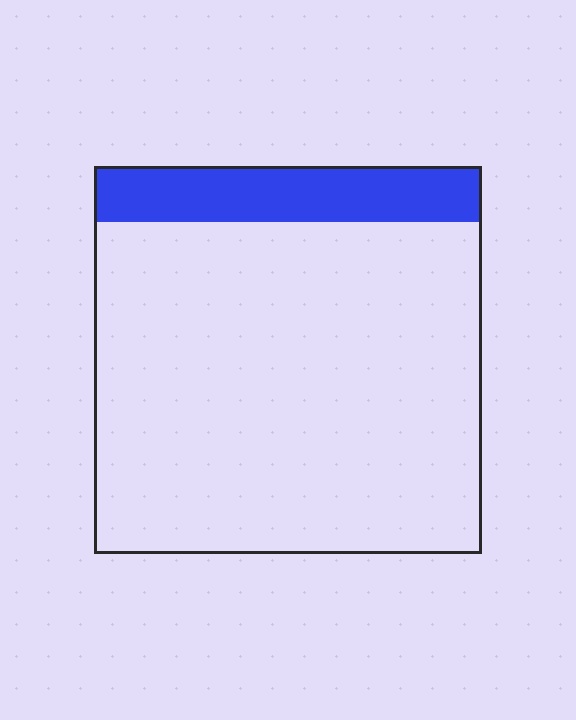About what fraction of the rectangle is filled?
About one eighth (1/8).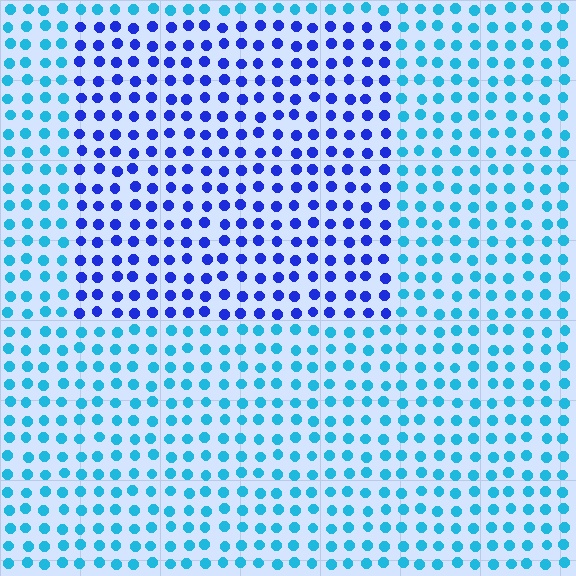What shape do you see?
I see a rectangle.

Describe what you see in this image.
The image is filled with small cyan elements in a uniform arrangement. A rectangle-shaped region is visible where the elements are tinted to a slightly different hue, forming a subtle color boundary.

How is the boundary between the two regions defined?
The boundary is defined purely by a slight shift in hue (about 44 degrees). Spacing, size, and orientation are identical on both sides.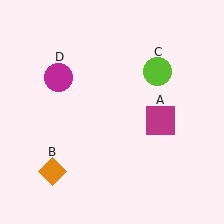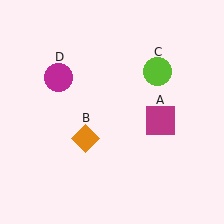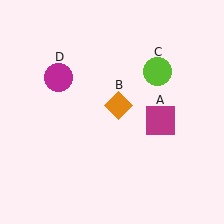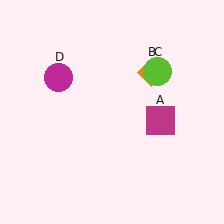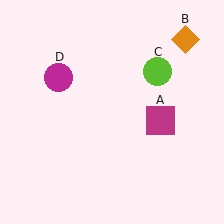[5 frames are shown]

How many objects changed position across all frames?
1 object changed position: orange diamond (object B).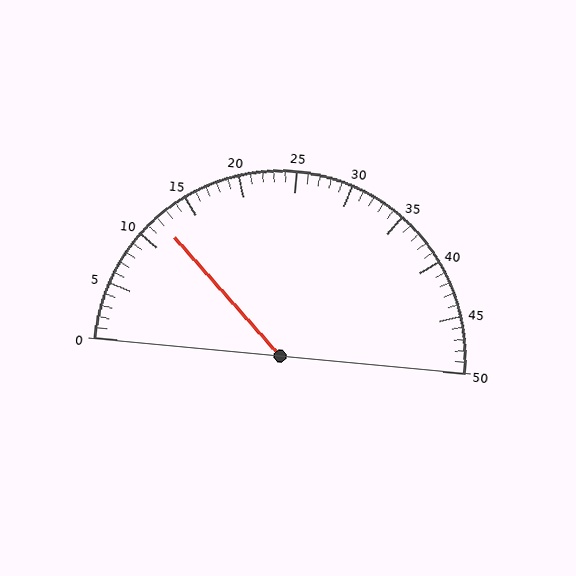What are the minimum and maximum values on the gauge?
The gauge ranges from 0 to 50.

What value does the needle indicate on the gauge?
The needle indicates approximately 12.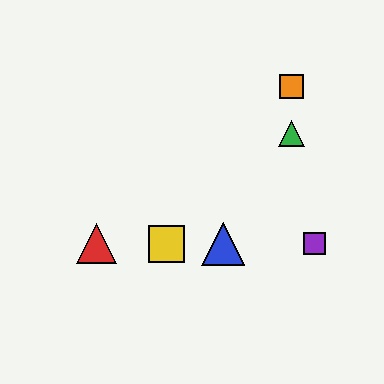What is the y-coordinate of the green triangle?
The green triangle is at y≈133.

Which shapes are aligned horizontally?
The red triangle, the blue triangle, the yellow square, the purple square are aligned horizontally.